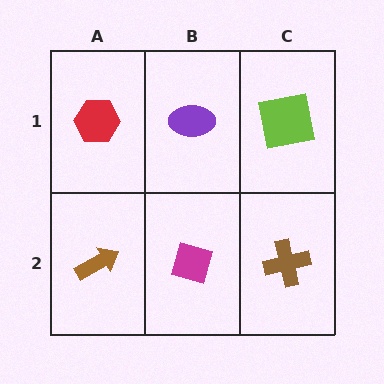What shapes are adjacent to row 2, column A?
A red hexagon (row 1, column A), a magenta square (row 2, column B).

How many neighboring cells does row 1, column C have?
2.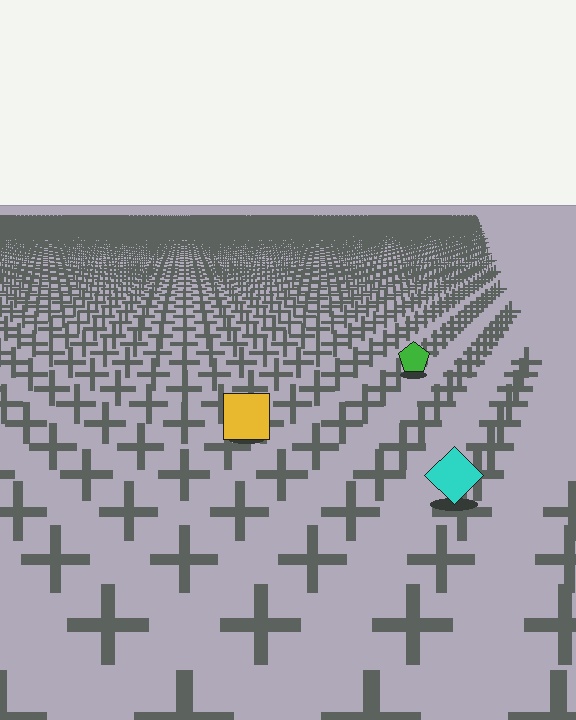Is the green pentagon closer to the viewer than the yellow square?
No. The yellow square is closer — you can tell from the texture gradient: the ground texture is coarser near it.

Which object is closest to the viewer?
The cyan diamond is closest. The texture marks near it are larger and more spread out.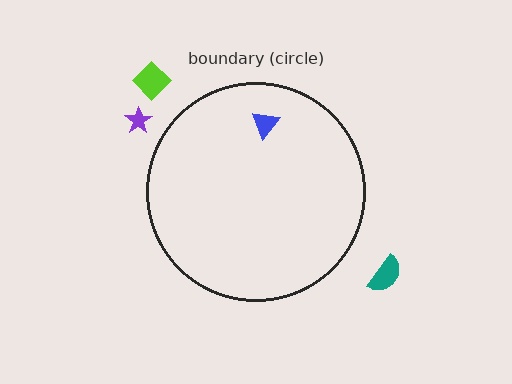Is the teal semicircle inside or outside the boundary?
Outside.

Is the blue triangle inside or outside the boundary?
Inside.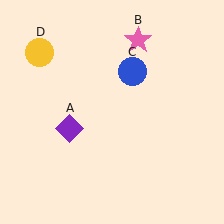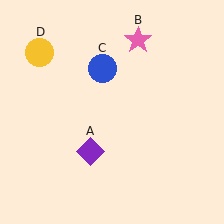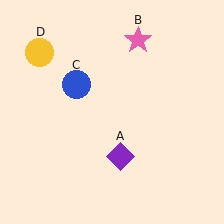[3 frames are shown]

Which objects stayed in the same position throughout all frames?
Pink star (object B) and yellow circle (object D) remained stationary.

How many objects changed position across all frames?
2 objects changed position: purple diamond (object A), blue circle (object C).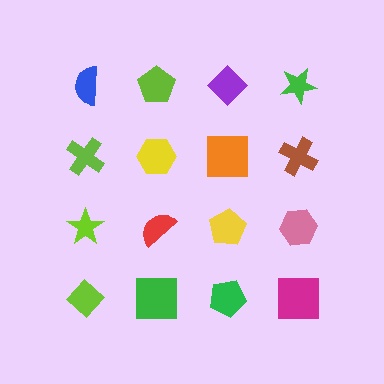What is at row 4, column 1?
A lime diamond.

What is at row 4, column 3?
A green pentagon.